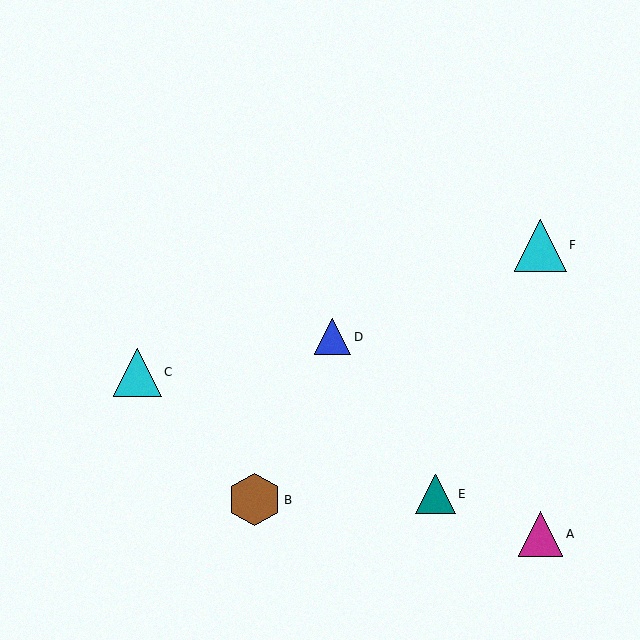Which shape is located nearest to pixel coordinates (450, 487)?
The teal triangle (labeled E) at (435, 494) is nearest to that location.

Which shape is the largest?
The brown hexagon (labeled B) is the largest.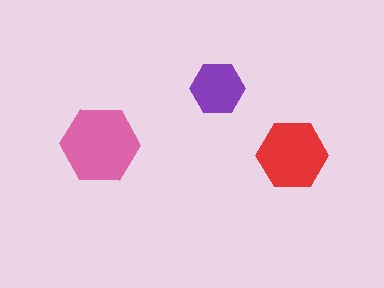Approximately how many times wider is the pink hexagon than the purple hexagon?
About 1.5 times wider.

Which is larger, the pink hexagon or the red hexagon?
The pink one.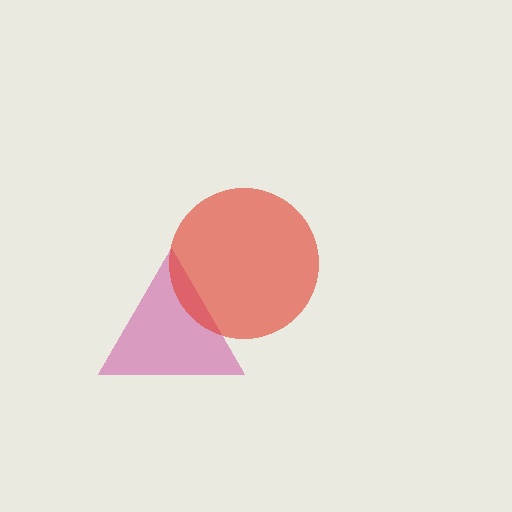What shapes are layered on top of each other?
The layered shapes are: a magenta triangle, a red circle.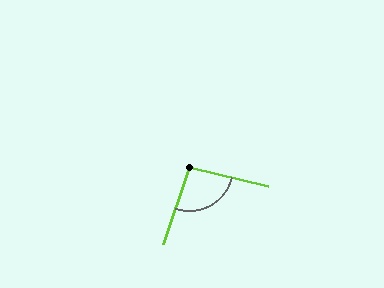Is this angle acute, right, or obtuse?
It is obtuse.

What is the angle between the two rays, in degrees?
Approximately 95 degrees.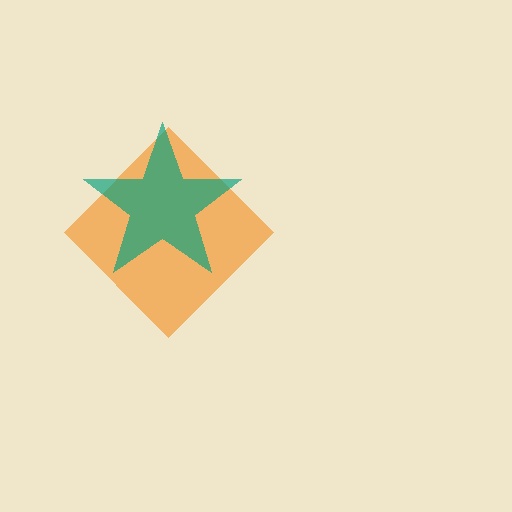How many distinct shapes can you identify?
There are 2 distinct shapes: an orange diamond, a teal star.